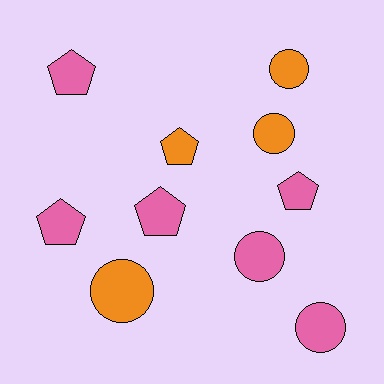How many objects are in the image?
There are 10 objects.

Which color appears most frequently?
Pink, with 6 objects.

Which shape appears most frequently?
Pentagon, with 5 objects.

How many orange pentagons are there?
There is 1 orange pentagon.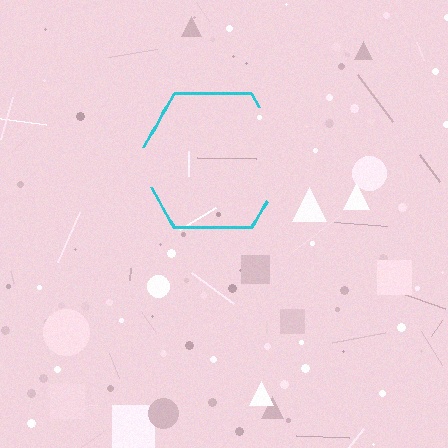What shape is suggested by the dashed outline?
The dashed outline suggests a hexagon.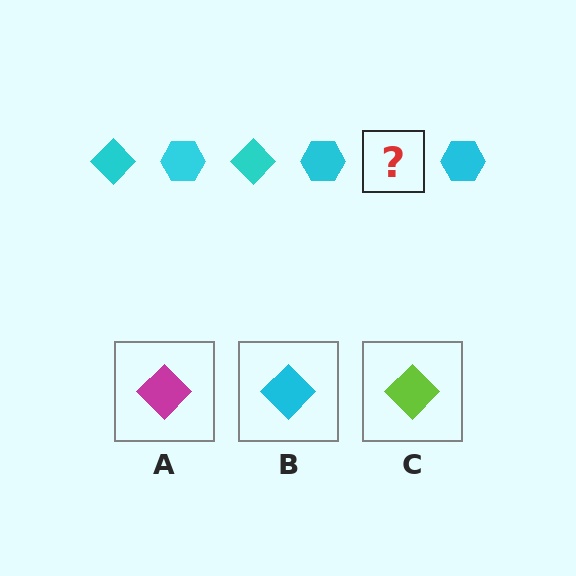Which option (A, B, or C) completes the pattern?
B.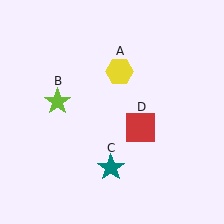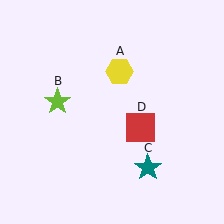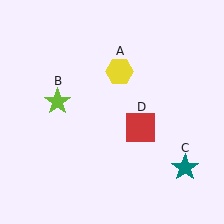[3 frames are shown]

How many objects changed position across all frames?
1 object changed position: teal star (object C).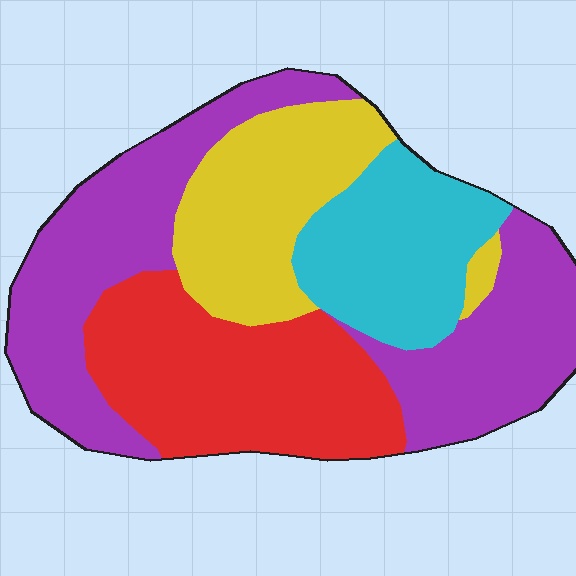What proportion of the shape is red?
Red covers 25% of the shape.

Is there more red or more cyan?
Red.